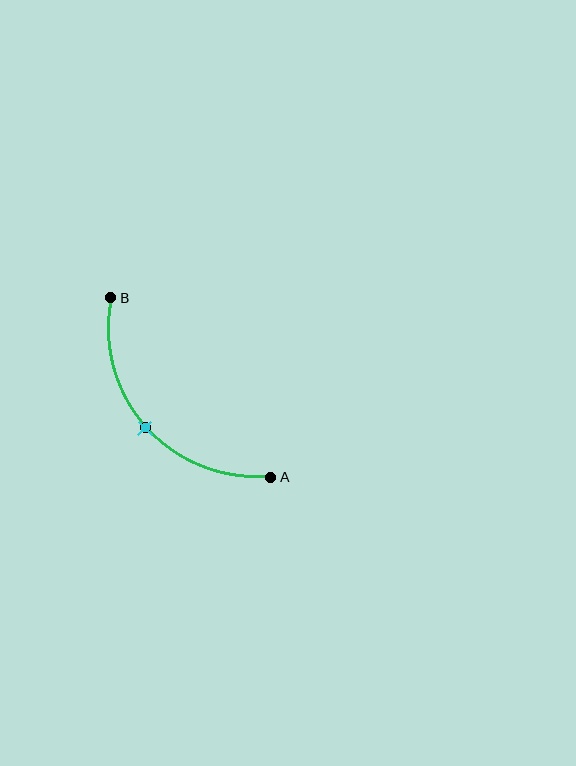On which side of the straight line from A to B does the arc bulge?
The arc bulges below and to the left of the straight line connecting A and B.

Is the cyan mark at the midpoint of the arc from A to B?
Yes. The cyan mark lies on the arc at equal arc-length from both A and B — it is the arc midpoint.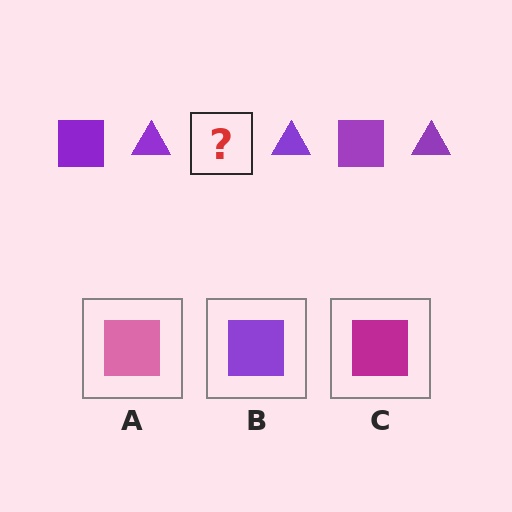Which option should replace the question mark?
Option B.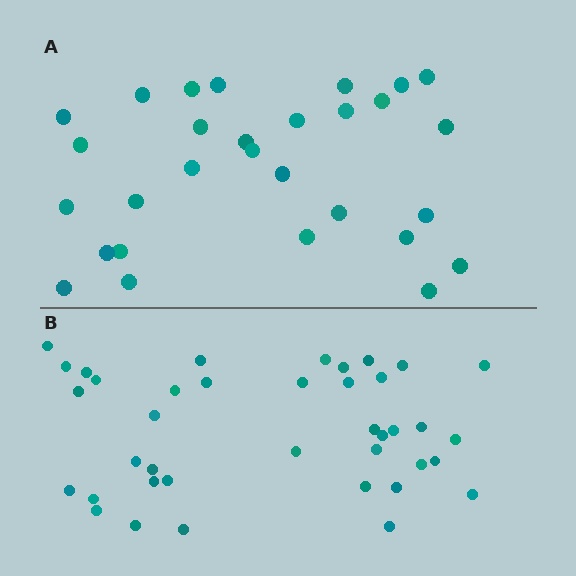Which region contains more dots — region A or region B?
Region B (the bottom region) has more dots.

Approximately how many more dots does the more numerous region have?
Region B has roughly 10 or so more dots than region A.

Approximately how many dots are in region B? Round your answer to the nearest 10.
About 40 dots. (The exact count is 39, which rounds to 40.)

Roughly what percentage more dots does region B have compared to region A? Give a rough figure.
About 35% more.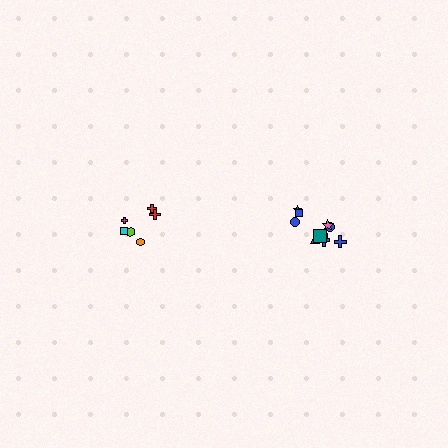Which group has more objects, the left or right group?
The right group.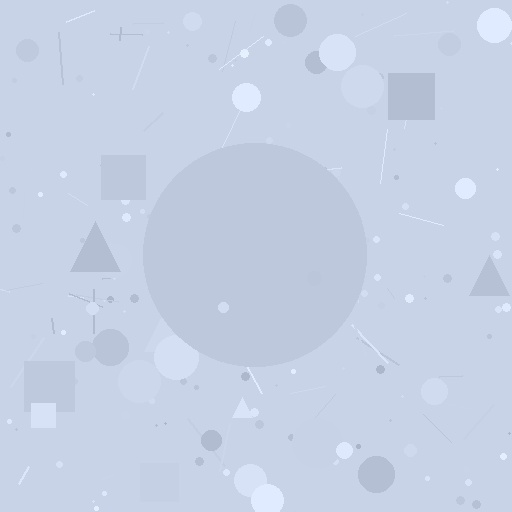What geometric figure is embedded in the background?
A circle is embedded in the background.